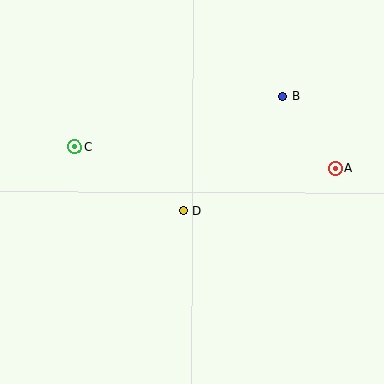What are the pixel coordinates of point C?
Point C is at (75, 147).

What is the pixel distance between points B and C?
The distance between B and C is 214 pixels.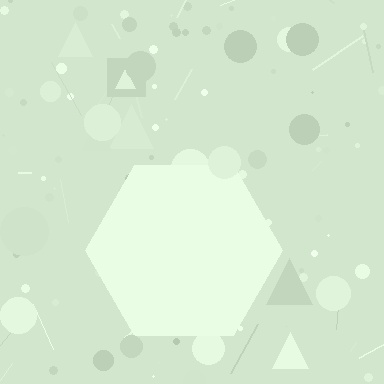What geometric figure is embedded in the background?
A hexagon is embedded in the background.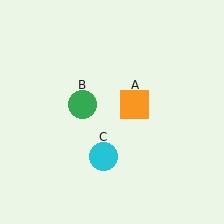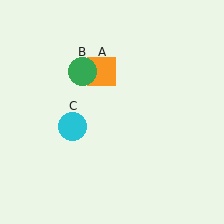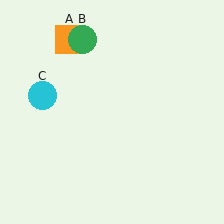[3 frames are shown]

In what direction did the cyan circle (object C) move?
The cyan circle (object C) moved up and to the left.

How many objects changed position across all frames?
3 objects changed position: orange square (object A), green circle (object B), cyan circle (object C).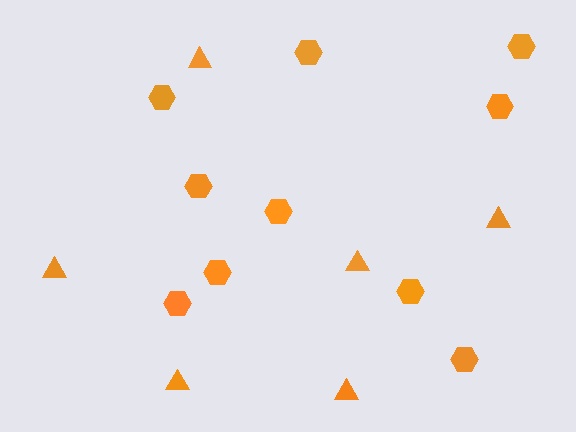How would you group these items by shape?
There are 2 groups: one group of hexagons (10) and one group of triangles (6).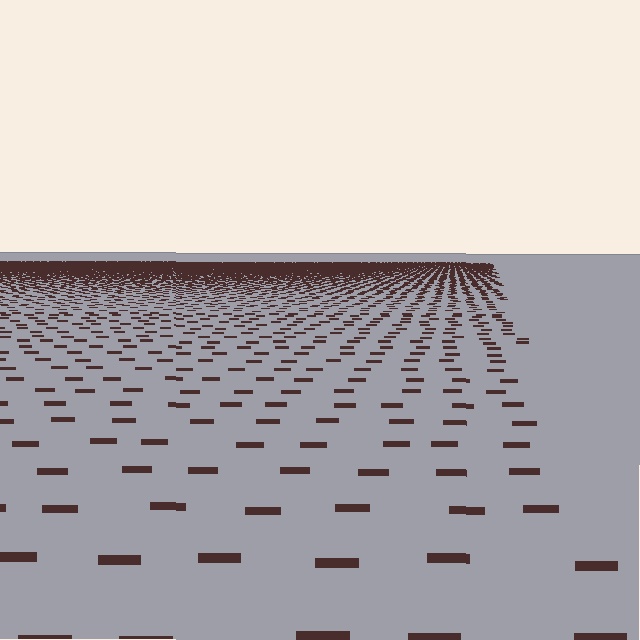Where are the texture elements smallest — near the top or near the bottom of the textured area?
Near the top.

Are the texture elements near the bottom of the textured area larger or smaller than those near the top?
Larger. Near the bottom, elements are closer to the viewer and appear at a bigger on-screen size.